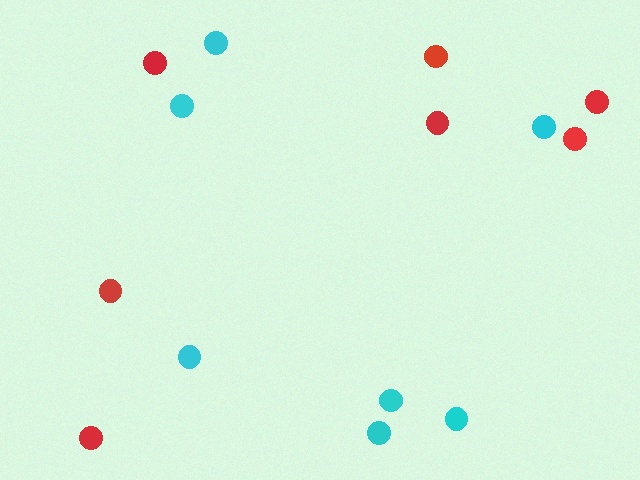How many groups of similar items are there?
There are 2 groups: one group of red circles (7) and one group of cyan circles (7).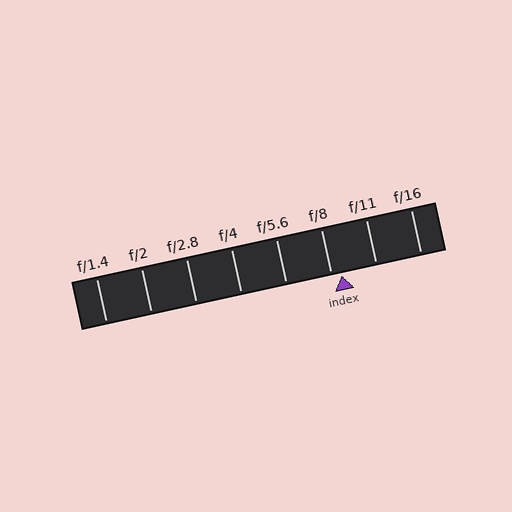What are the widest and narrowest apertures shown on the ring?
The widest aperture shown is f/1.4 and the narrowest is f/16.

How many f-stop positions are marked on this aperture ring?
There are 8 f-stop positions marked.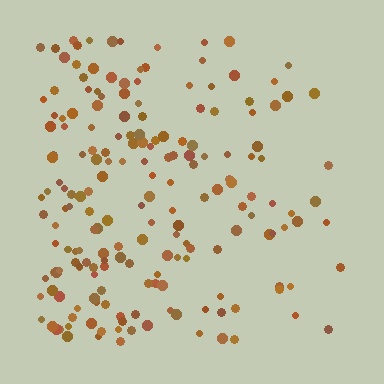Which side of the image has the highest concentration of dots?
The left.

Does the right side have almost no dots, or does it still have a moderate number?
Still a moderate number, just noticeably fewer than the left.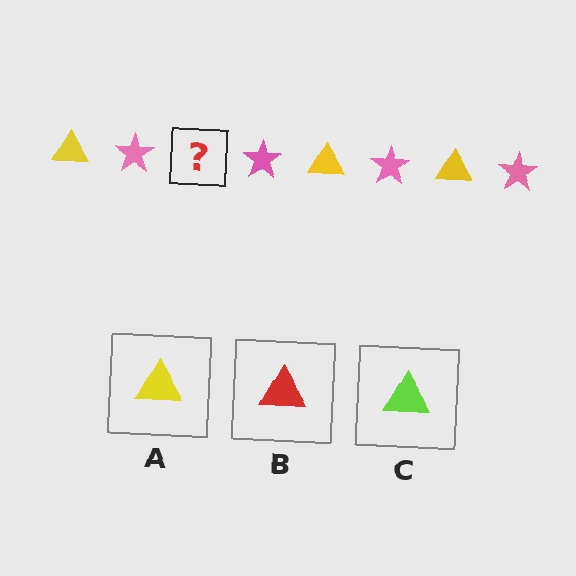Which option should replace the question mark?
Option A.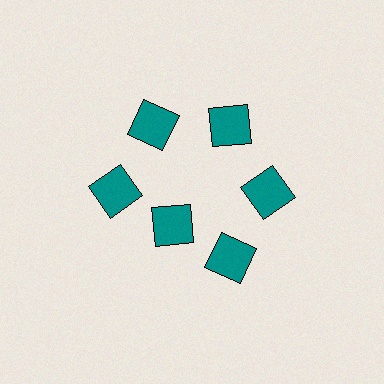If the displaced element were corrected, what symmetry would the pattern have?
It would have 6-fold rotational symmetry — the pattern would map onto itself every 60 degrees.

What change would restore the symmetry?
The symmetry would be restored by moving it outward, back onto the ring so that all 6 squares sit at equal angles and equal distance from the center.